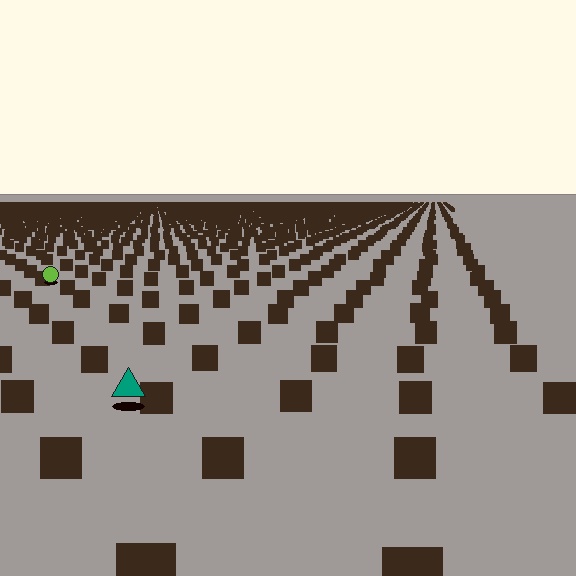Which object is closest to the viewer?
The teal triangle is closest. The texture marks near it are larger and more spread out.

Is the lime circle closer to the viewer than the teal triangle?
No. The teal triangle is closer — you can tell from the texture gradient: the ground texture is coarser near it.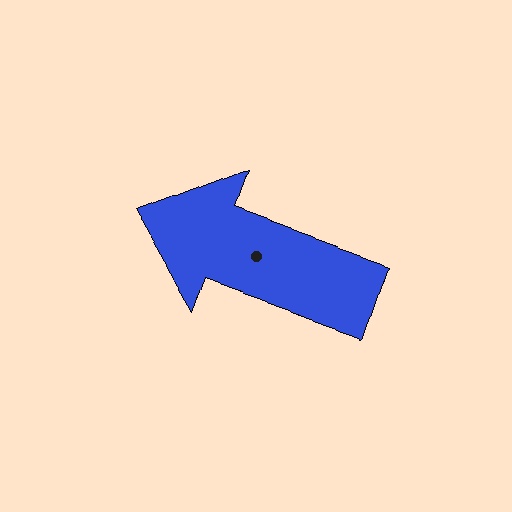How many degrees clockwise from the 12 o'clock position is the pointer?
Approximately 290 degrees.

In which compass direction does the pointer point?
West.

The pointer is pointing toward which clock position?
Roughly 10 o'clock.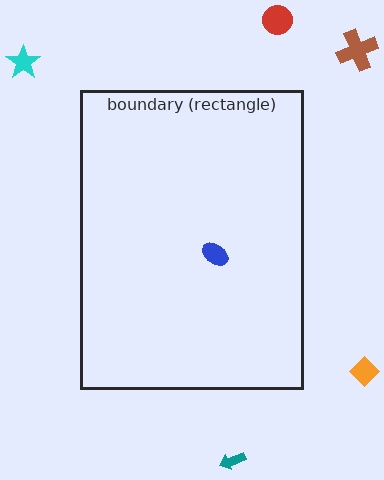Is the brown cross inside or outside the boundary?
Outside.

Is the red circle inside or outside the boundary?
Outside.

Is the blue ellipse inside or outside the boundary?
Inside.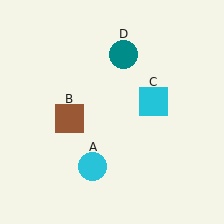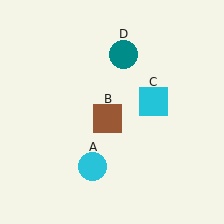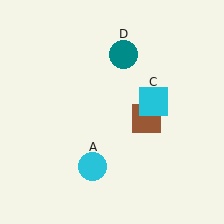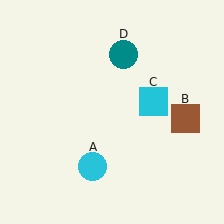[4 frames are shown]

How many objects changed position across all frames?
1 object changed position: brown square (object B).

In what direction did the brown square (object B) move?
The brown square (object B) moved right.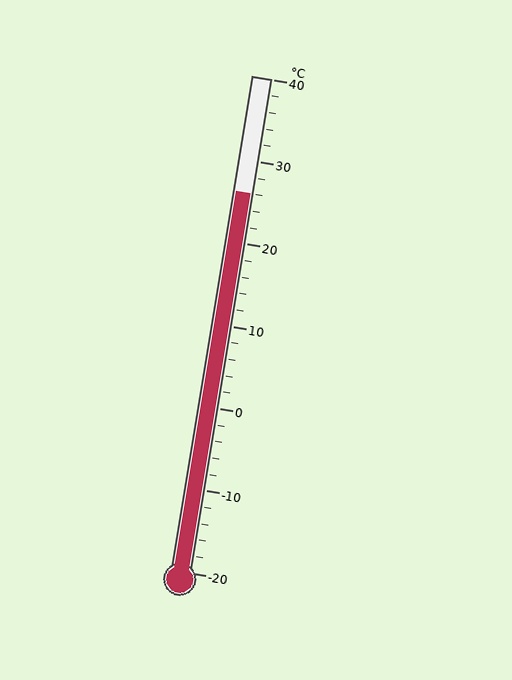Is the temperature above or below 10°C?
The temperature is above 10°C.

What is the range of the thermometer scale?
The thermometer scale ranges from -20°C to 40°C.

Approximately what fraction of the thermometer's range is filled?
The thermometer is filled to approximately 75% of its range.